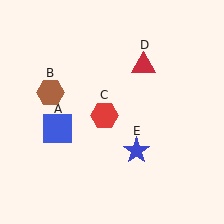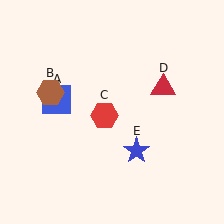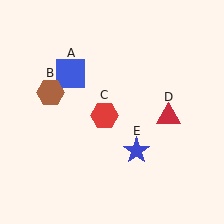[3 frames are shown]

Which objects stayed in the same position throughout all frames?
Brown hexagon (object B) and red hexagon (object C) and blue star (object E) remained stationary.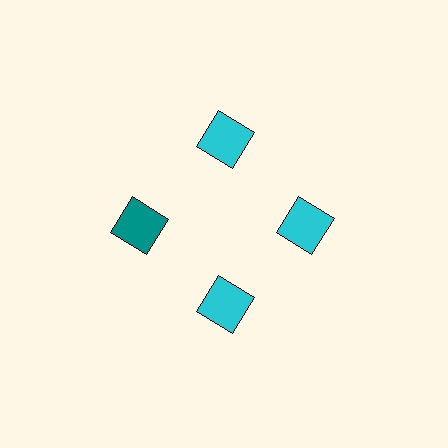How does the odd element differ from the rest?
It has a different color: teal instead of cyan.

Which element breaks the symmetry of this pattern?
The teal square at roughly the 9 o'clock position breaks the symmetry. All other shapes are cyan squares.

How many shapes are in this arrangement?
There are 4 shapes arranged in a ring pattern.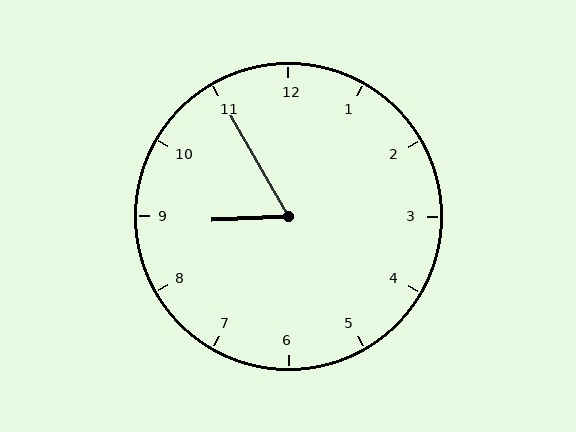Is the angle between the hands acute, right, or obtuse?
It is acute.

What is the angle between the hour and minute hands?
Approximately 62 degrees.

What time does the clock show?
8:55.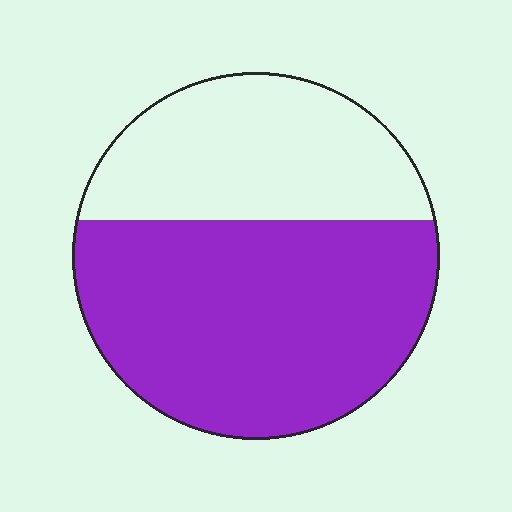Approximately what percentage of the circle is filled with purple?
Approximately 60%.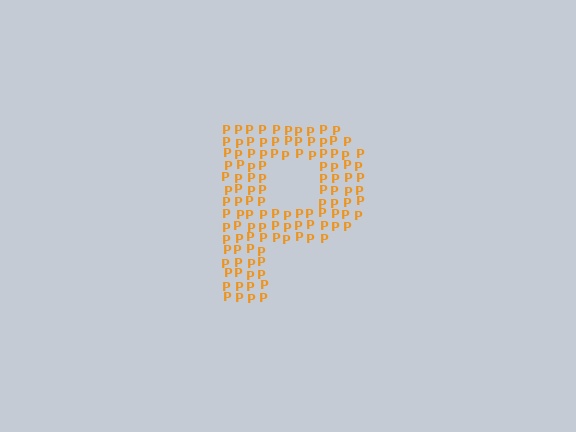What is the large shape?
The large shape is the letter P.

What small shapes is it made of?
It is made of small letter P's.